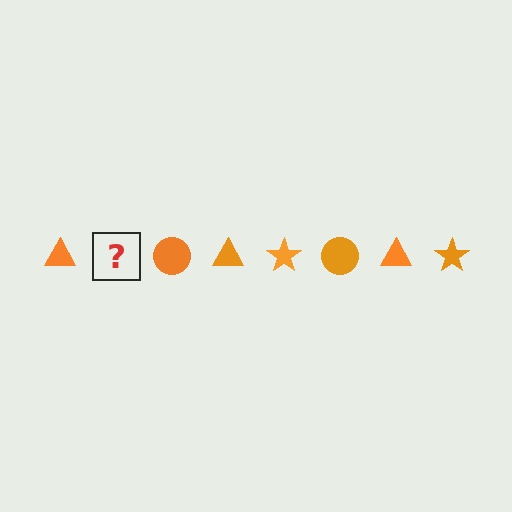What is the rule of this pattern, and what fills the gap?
The rule is that the pattern cycles through triangle, star, circle shapes in orange. The gap should be filled with an orange star.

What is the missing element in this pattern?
The missing element is an orange star.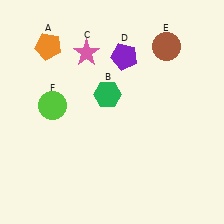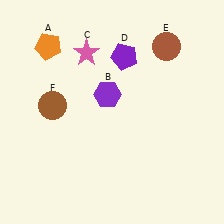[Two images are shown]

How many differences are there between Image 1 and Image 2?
There are 2 differences between the two images.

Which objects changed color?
B changed from green to purple. F changed from lime to brown.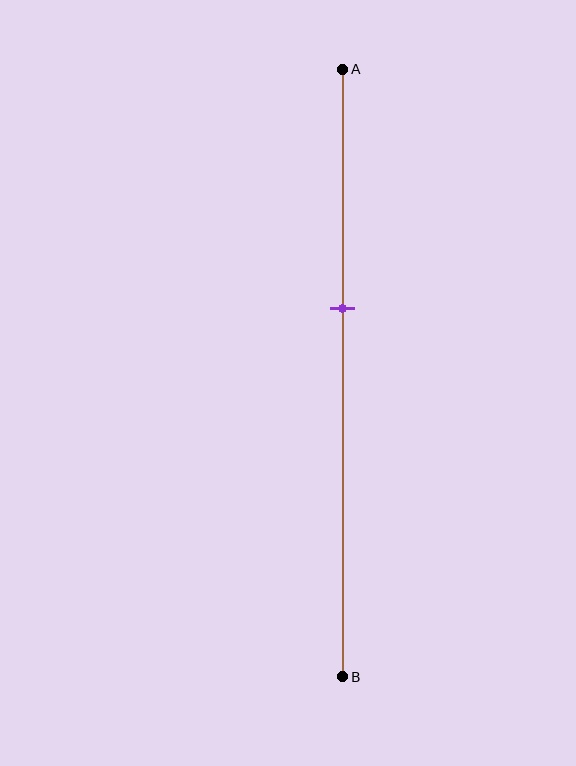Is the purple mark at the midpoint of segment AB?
No, the mark is at about 40% from A, not at the 50% midpoint.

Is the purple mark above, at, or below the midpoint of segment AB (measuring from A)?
The purple mark is above the midpoint of segment AB.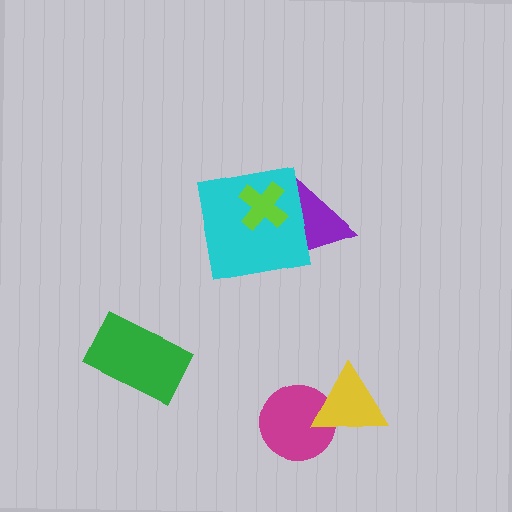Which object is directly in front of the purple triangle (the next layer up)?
The cyan square is directly in front of the purple triangle.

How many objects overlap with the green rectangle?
0 objects overlap with the green rectangle.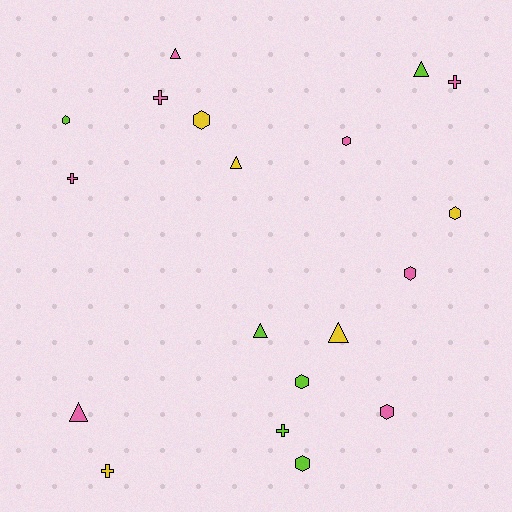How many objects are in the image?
There are 19 objects.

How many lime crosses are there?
There is 1 lime cross.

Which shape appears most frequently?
Hexagon, with 8 objects.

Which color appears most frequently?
Pink, with 8 objects.